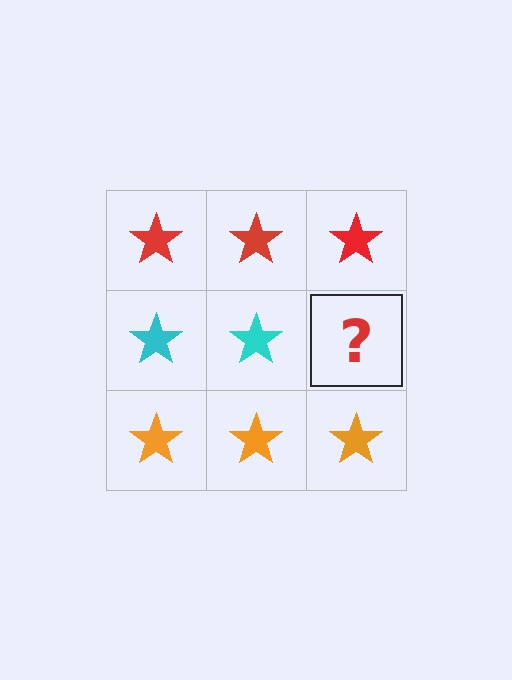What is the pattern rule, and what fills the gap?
The rule is that each row has a consistent color. The gap should be filled with a cyan star.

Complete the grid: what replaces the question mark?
The question mark should be replaced with a cyan star.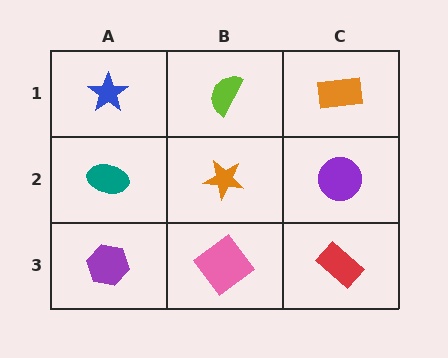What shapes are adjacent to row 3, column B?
An orange star (row 2, column B), a purple hexagon (row 3, column A), a red rectangle (row 3, column C).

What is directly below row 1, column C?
A purple circle.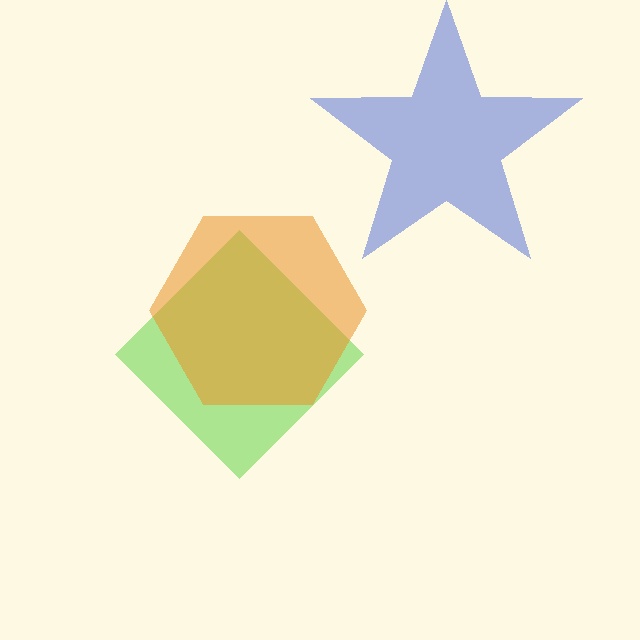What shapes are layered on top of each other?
The layered shapes are: a blue star, a lime diamond, an orange hexagon.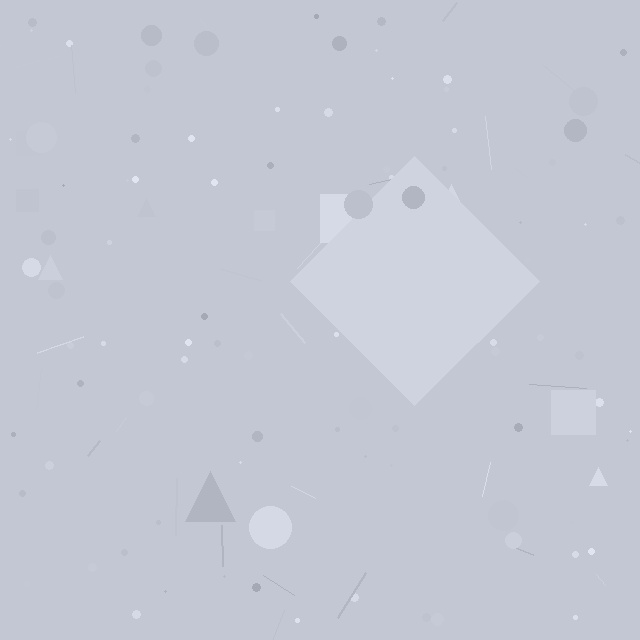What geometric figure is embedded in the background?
A diamond is embedded in the background.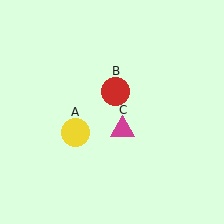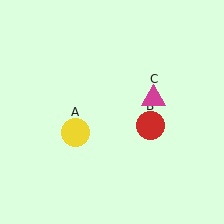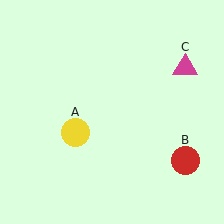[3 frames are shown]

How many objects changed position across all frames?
2 objects changed position: red circle (object B), magenta triangle (object C).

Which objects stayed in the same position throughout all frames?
Yellow circle (object A) remained stationary.